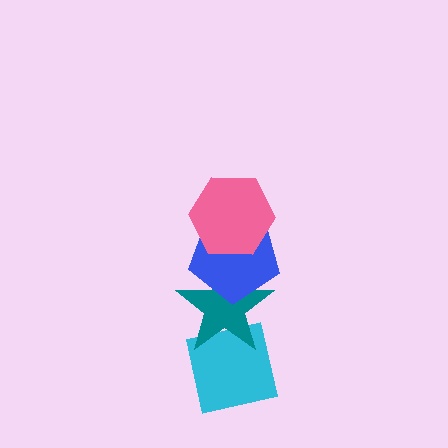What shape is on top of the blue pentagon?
The pink hexagon is on top of the blue pentagon.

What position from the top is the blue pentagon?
The blue pentagon is 2nd from the top.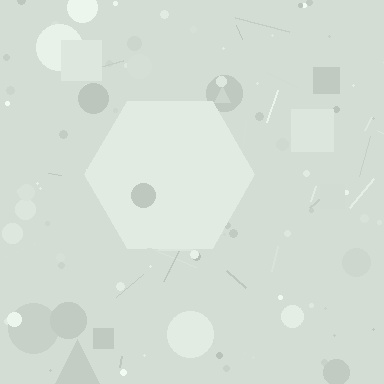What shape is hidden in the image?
A hexagon is hidden in the image.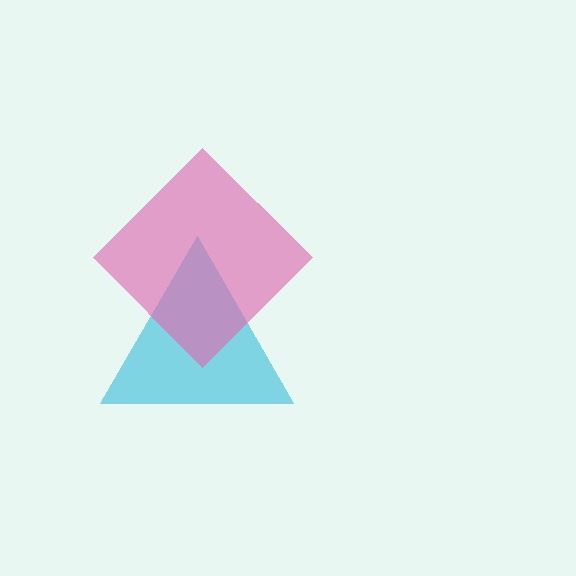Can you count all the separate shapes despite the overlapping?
Yes, there are 2 separate shapes.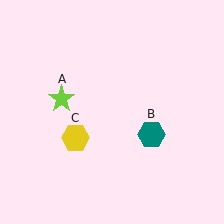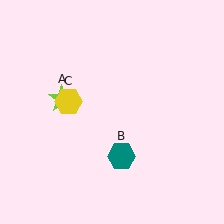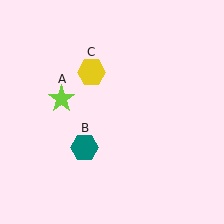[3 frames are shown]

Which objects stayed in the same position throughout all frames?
Lime star (object A) remained stationary.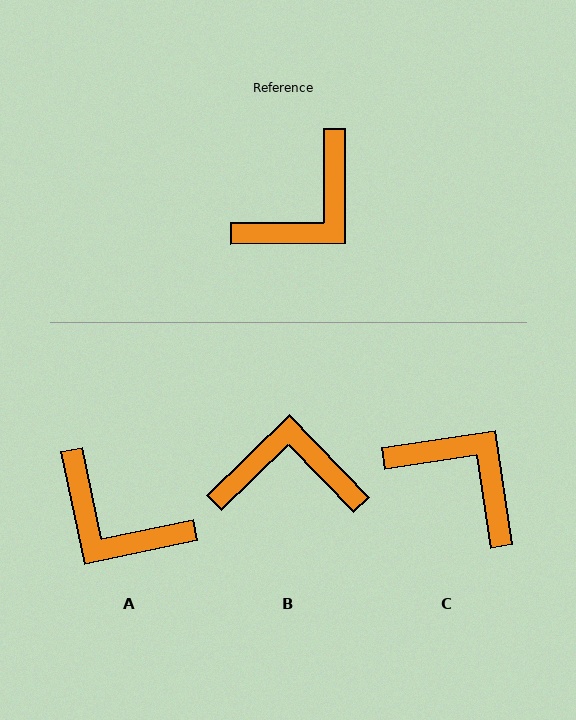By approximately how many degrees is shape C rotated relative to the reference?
Approximately 98 degrees counter-clockwise.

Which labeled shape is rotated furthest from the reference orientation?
B, about 134 degrees away.